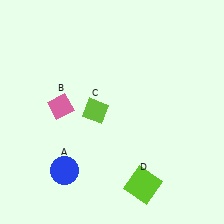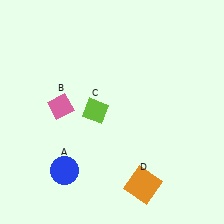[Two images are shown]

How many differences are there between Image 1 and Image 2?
There is 1 difference between the two images.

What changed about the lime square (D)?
In Image 1, D is lime. In Image 2, it changed to orange.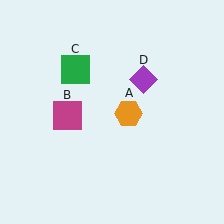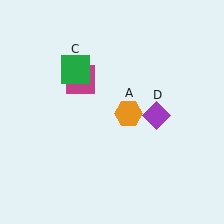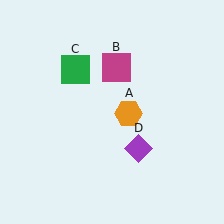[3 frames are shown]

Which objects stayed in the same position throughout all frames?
Orange hexagon (object A) and green square (object C) remained stationary.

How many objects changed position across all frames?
2 objects changed position: magenta square (object B), purple diamond (object D).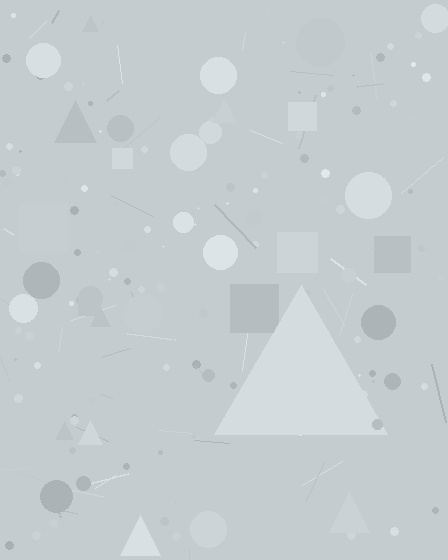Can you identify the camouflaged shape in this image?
The camouflaged shape is a triangle.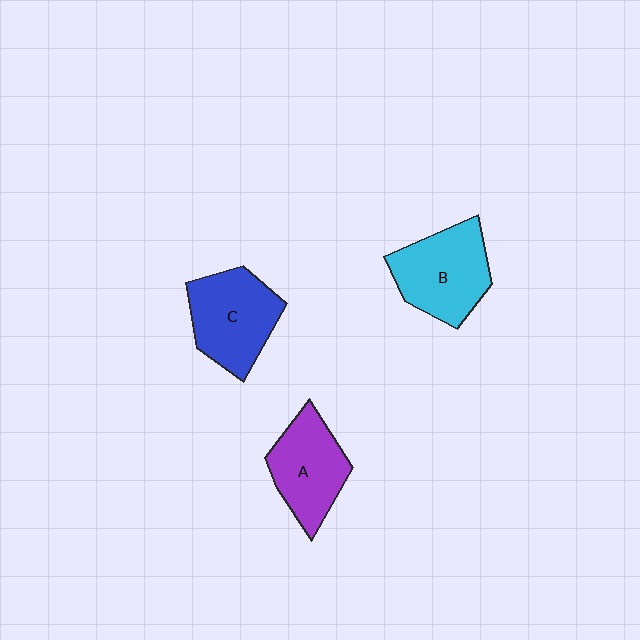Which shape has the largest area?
Shape B (cyan).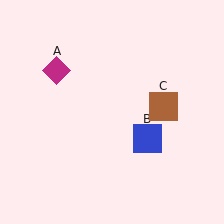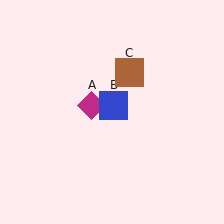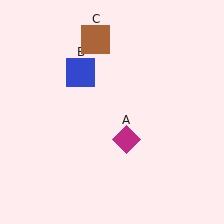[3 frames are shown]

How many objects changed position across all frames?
3 objects changed position: magenta diamond (object A), blue square (object B), brown square (object C).